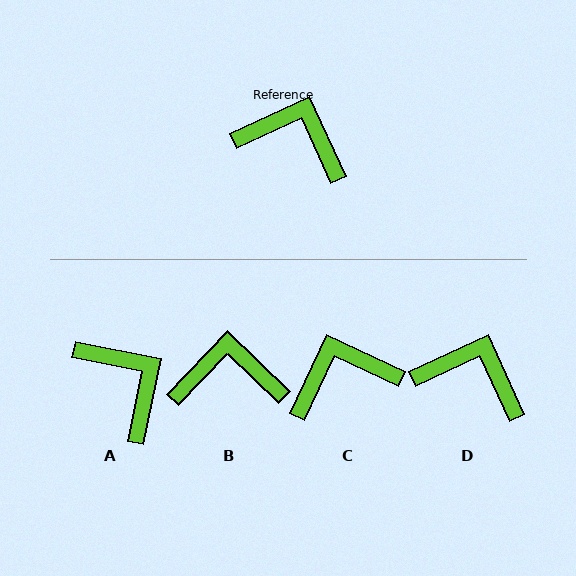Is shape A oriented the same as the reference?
No, it is off by about 36 degrees.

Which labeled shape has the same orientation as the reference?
D.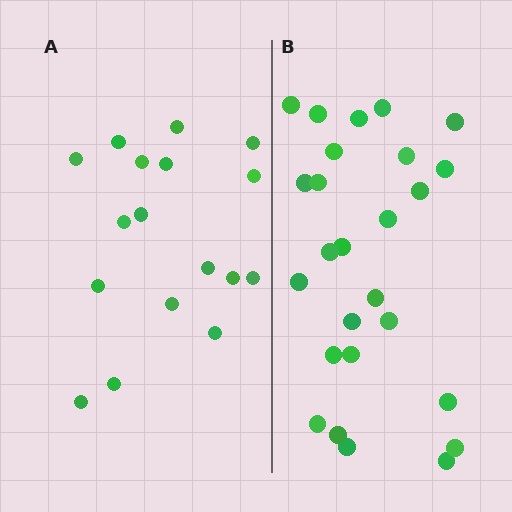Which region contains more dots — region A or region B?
Region B (the right region) has more dots.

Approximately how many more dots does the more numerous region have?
Region B has roughly 8 or so more dots than region A.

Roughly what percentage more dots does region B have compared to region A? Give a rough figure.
About 55% more.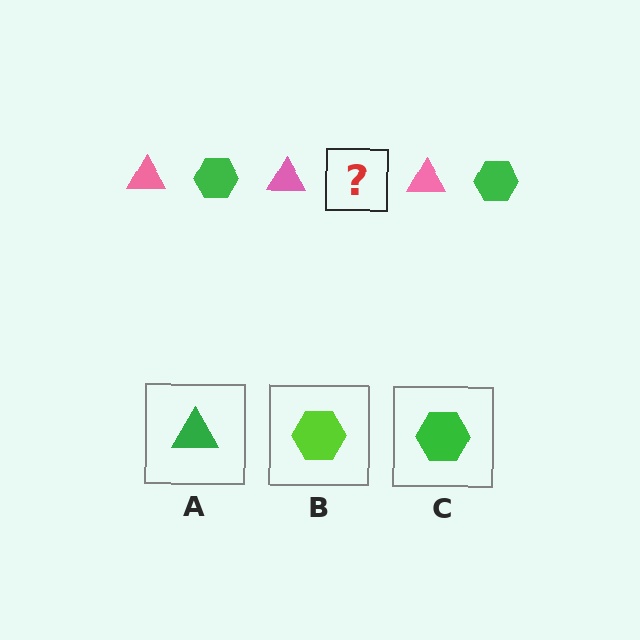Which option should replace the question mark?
Option C.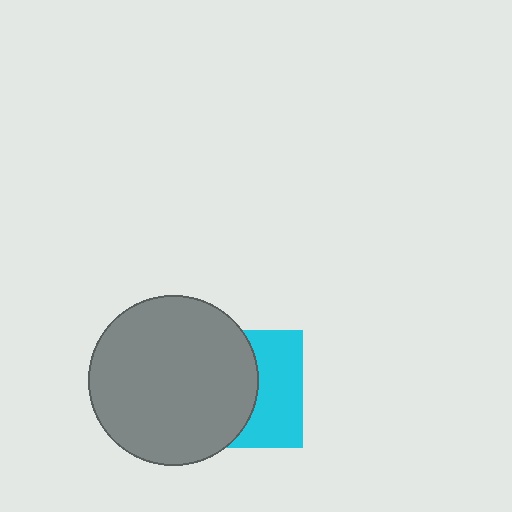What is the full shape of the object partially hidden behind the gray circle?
The partially hidden object is a cyan square.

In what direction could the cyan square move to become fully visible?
The cyan square could move right. That would shift it out from behind the gray circle entirely.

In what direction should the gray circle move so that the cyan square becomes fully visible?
The gray circle should move left. That is the shortest direction to clear the overlap and leave the cyan square fully visible.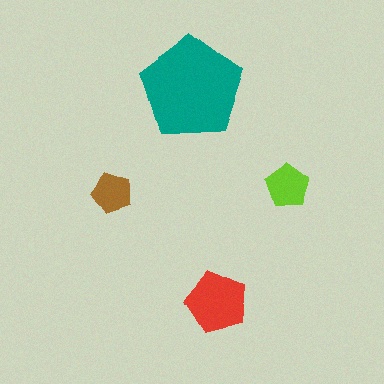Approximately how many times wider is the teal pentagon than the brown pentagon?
About 2.5 times wider.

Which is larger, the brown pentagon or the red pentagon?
The red one.